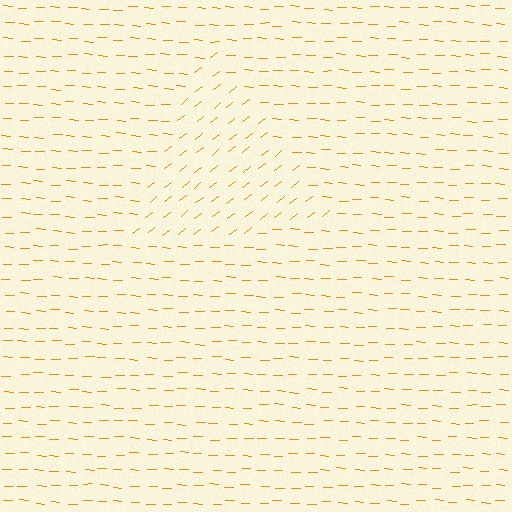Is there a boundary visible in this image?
Yes, there is a texture boundary formed by a change in line orientation.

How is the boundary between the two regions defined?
The boundary is defined purely by a change in line orientation (approximately 40 degrees difference). All lines are the same color and thickness.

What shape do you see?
I see a triangle.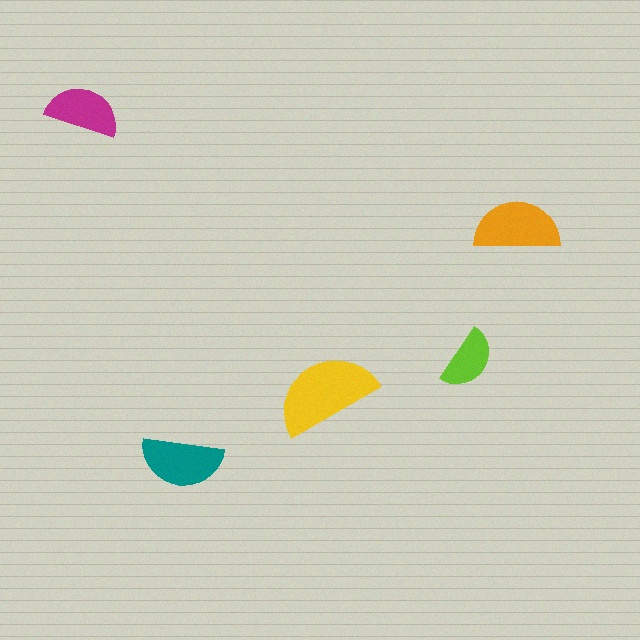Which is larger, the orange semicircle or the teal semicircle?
The orange one.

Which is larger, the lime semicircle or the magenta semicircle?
The magenta one.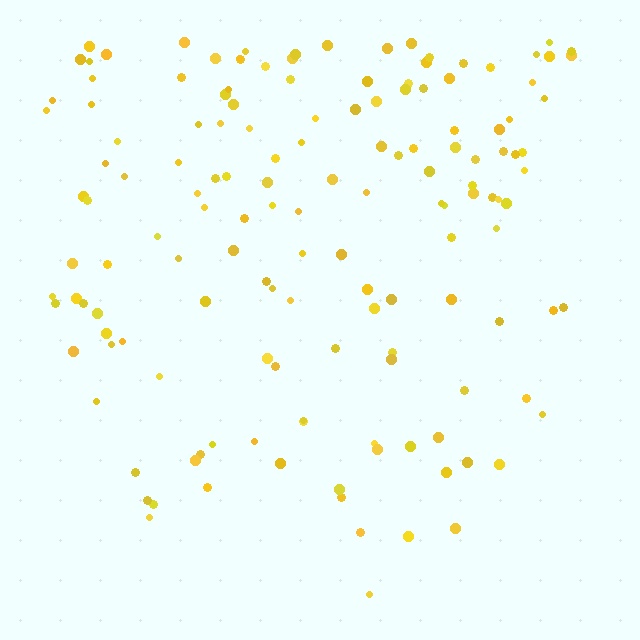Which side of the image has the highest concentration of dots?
The top.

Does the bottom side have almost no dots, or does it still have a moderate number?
Still a moderate number, just noticeably fewer than the top.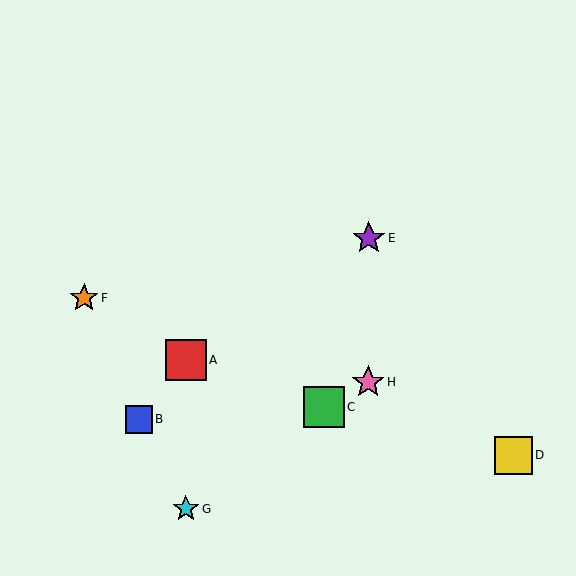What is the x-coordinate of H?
Object H is at x≈368.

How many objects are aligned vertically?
2 objects (A, G) are aligned vertically.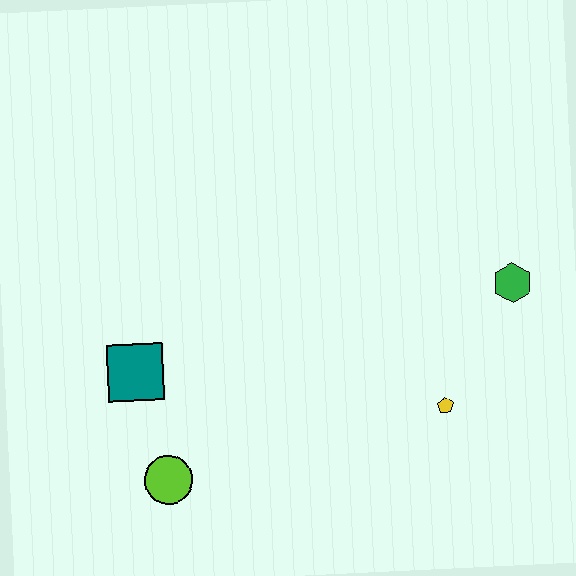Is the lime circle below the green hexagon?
Yes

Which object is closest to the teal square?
The lime circle is closest to the teal square.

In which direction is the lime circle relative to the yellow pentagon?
The lime circle is to the left of the yellow pentagon.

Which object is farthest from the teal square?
The green hexagon is farthest from the teal square.